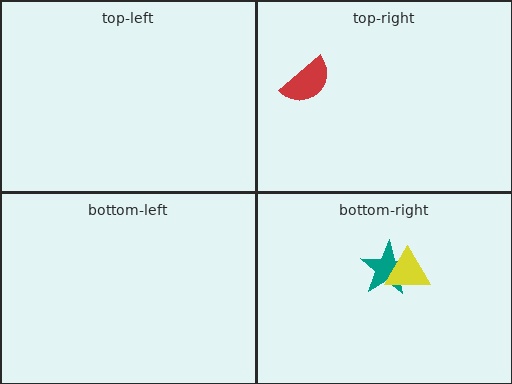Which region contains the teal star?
The bottom-right region.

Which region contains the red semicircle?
The top-right region.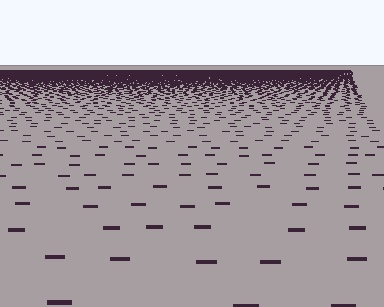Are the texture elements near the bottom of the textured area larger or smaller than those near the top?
Larger. Near the bottom, elements are closer to the viewer and appear at a bigger on-screen size.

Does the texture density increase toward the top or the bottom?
Density increases toward the top.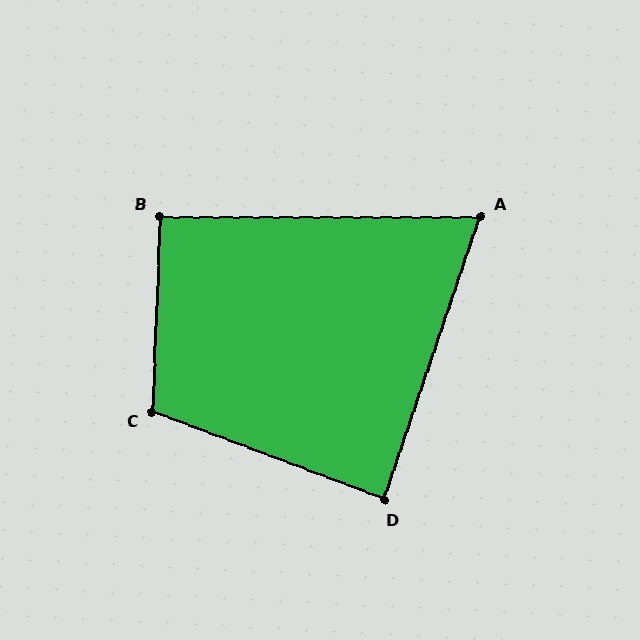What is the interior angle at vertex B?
Approximately 92 degrees (approximately right).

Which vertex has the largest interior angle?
C, at approximately 109 degrees.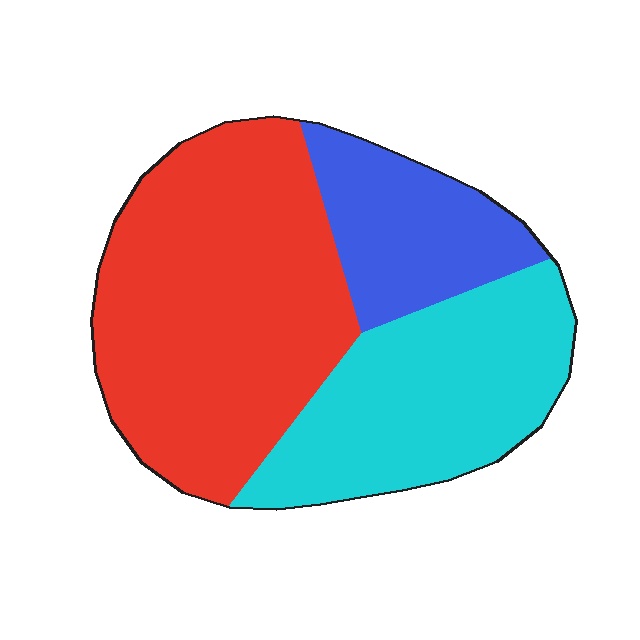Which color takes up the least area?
Blue, at roughly 20%.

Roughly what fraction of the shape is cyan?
Cyan covers around 30% of the shape.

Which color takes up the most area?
Red, at roughly 50%.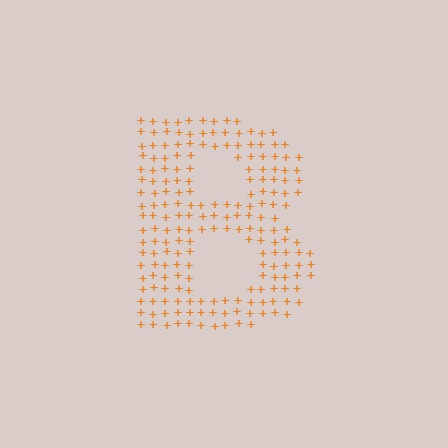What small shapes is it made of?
It is made of small plus signs.